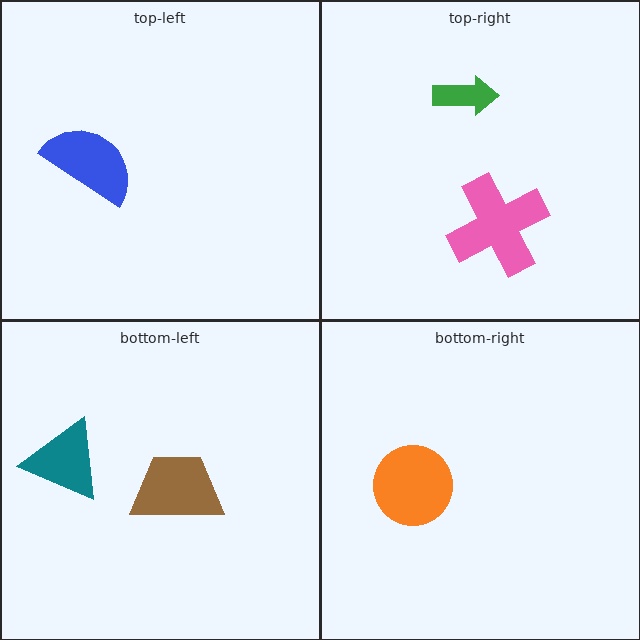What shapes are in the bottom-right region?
The orange circle.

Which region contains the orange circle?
The bottom-right region.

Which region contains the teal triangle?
The bottom-left region.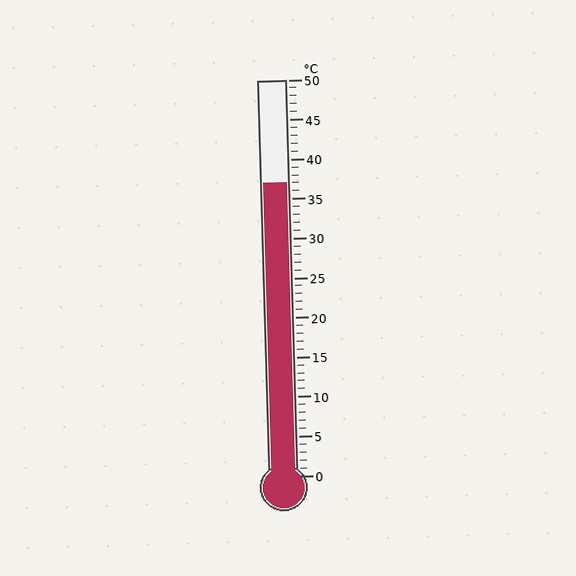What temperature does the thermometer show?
The thermometer shows approximately 37°C.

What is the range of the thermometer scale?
The thermometer scale ranges from 0°C to 50°C.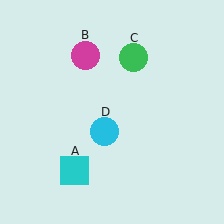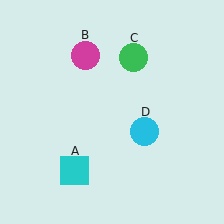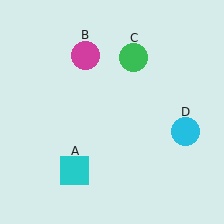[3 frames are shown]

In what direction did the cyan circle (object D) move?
The cyan circle (object D) moved right.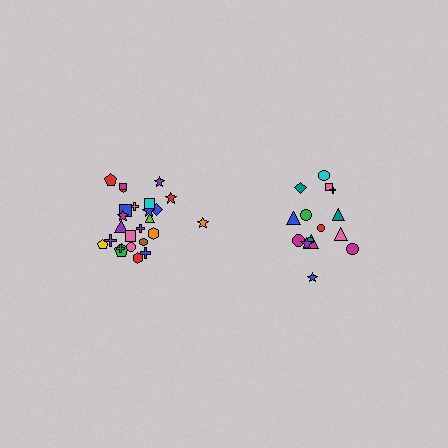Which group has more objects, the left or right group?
The left group.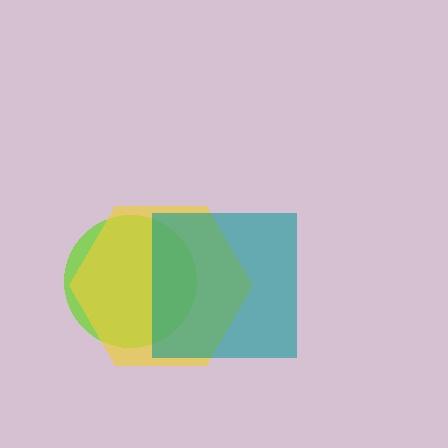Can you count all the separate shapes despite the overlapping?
Yes, there are 3 separate shapes.